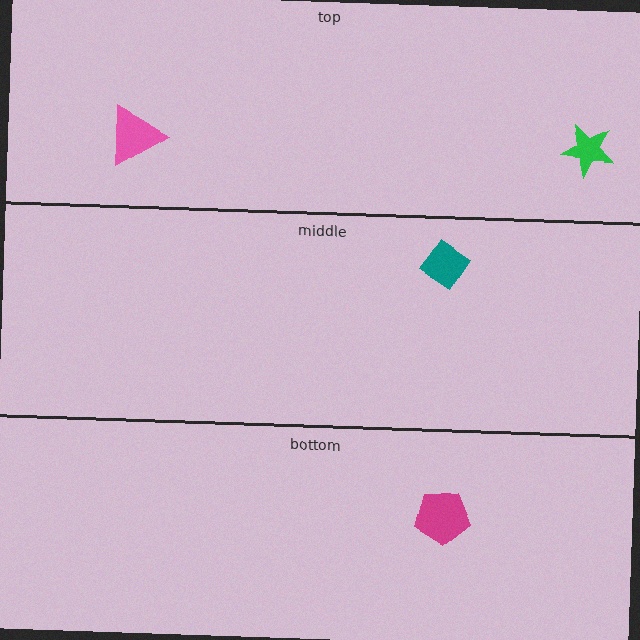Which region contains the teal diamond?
The middle region.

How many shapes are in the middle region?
1.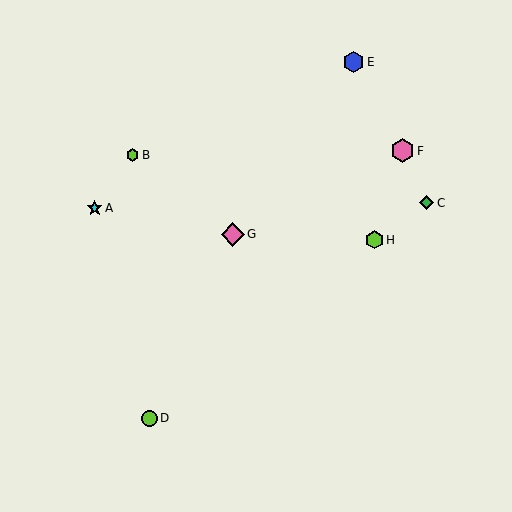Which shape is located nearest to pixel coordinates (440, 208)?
The green diamond (labeled C) at (426, 203) is nearest to that location.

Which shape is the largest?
The pink hexagon (labeled F) is the largest.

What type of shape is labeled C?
Shape C is a green diamond.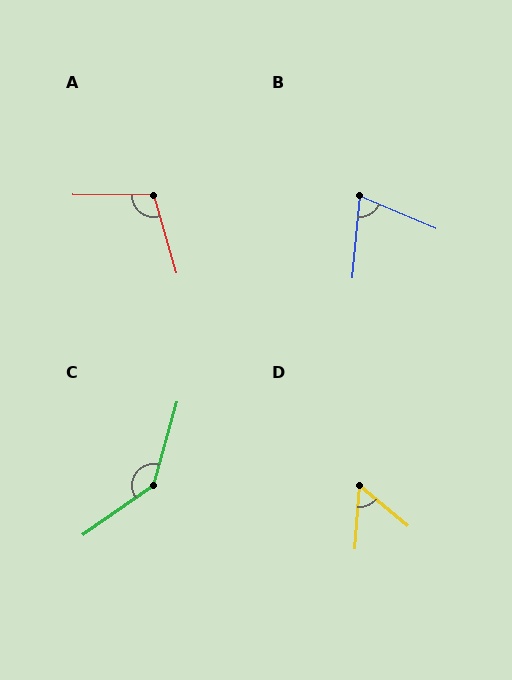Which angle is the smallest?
D, at approximately 54 degrees.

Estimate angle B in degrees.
Approximately 72 degrees.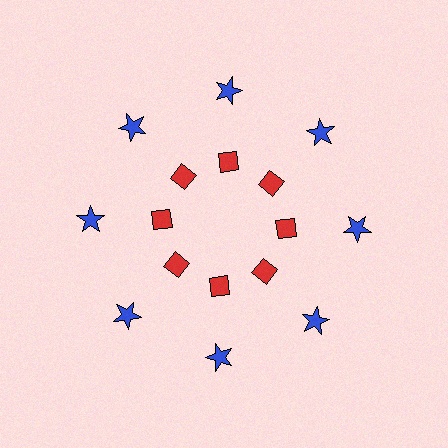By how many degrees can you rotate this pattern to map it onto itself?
The pattern maps onto itself every 45 degrees of rotation.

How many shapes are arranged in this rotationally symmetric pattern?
There are 16 shapes, arranged in 8 groups of 2.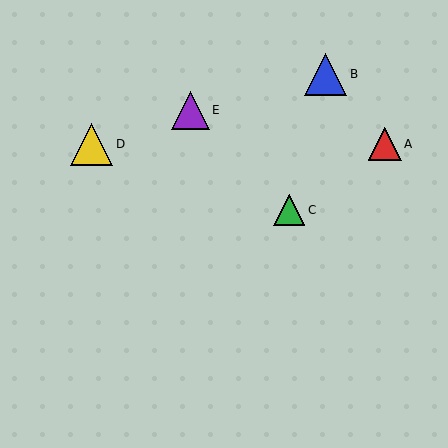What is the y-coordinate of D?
Object D is at y≈144.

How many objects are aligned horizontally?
2 objects (A, D) are aligned horizontally.